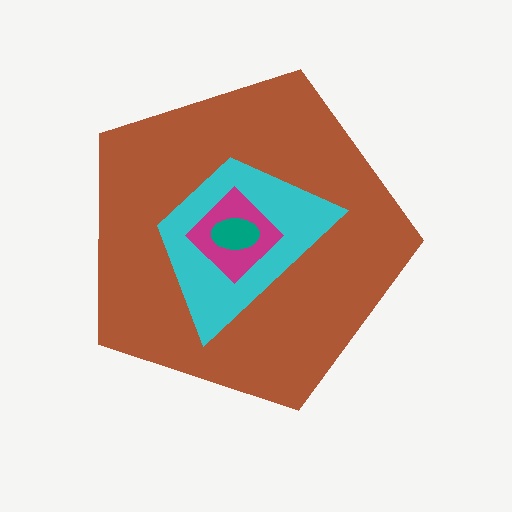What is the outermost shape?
The brown pentagon.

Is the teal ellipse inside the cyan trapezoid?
Yes.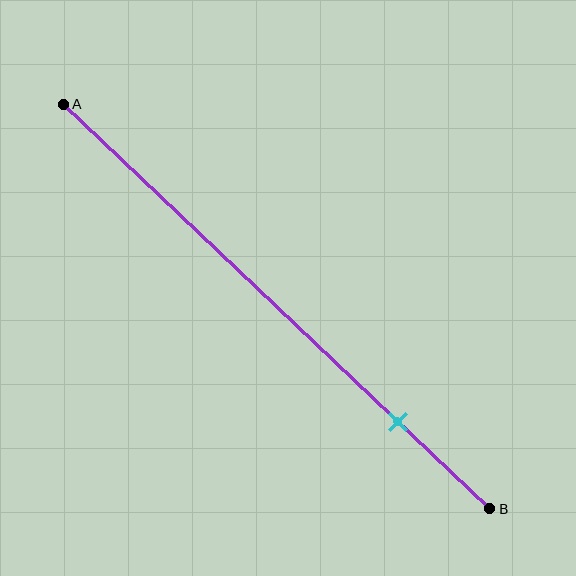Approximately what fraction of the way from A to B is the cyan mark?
The cyan mark is approximately 80% of the way from A to B.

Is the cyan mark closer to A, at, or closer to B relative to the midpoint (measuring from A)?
The cyan mark is closer to point B than the midpoint of segment AB.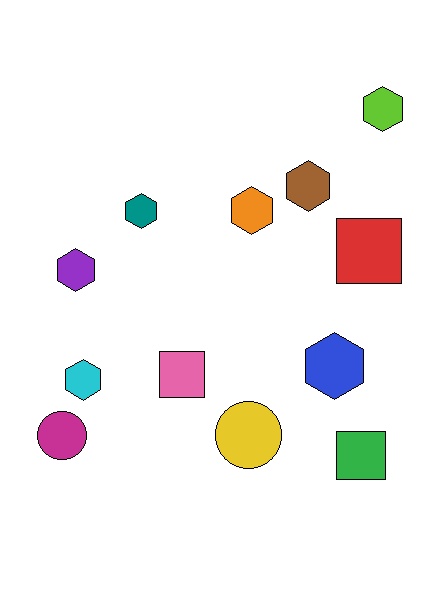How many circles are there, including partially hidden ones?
There are 2 circles.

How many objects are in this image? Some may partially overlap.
There are 12 objects.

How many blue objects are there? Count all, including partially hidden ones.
There is 1 blue object.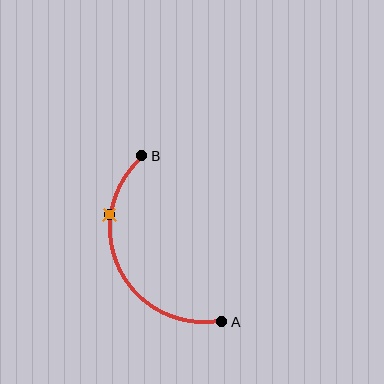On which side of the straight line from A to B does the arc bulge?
The arc bulges to the left of the straight line connecting A and B.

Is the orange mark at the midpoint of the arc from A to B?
No. The orange mark lies on the arc but is closer to endpoint B. The arc midpoint would be at the point on the curve equidistant along the arc from both A and B.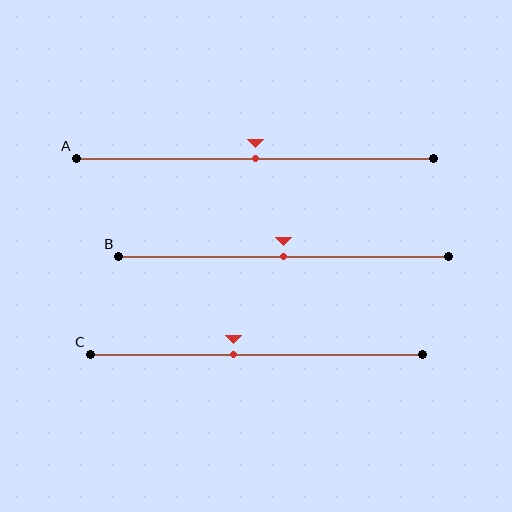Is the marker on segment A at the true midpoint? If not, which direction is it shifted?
Yes, the marker on segment A is at the true midpoint.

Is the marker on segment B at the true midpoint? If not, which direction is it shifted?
Yes, the marker on segment B is at the true midpoint.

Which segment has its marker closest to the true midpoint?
Segment A has its marker closest to the true midpoint.